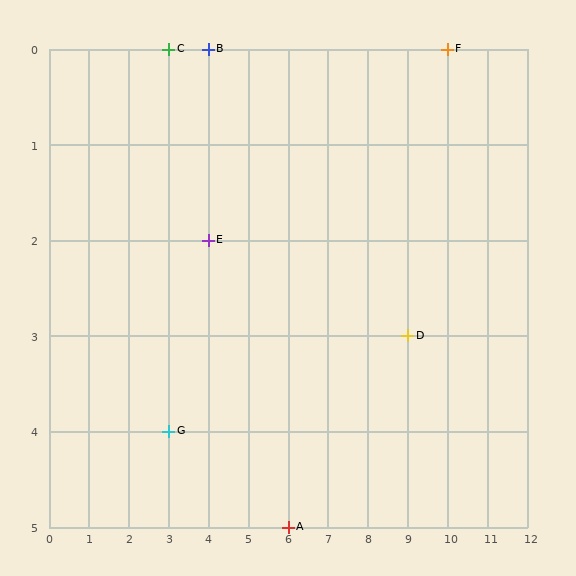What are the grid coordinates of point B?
Point B is at grid coordinates (4, 0).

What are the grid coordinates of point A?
Point A is at grid coordinates (6, 5).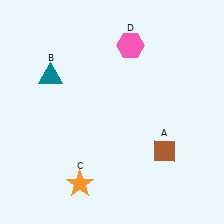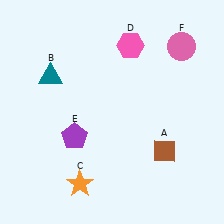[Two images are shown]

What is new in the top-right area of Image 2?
A pink circle (F) was added in the top-right area of Image 2.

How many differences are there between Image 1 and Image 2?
There are 2 differences between the two images.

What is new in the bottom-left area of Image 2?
A purple pentagon (E) was added in the bottom-left area of Image 2.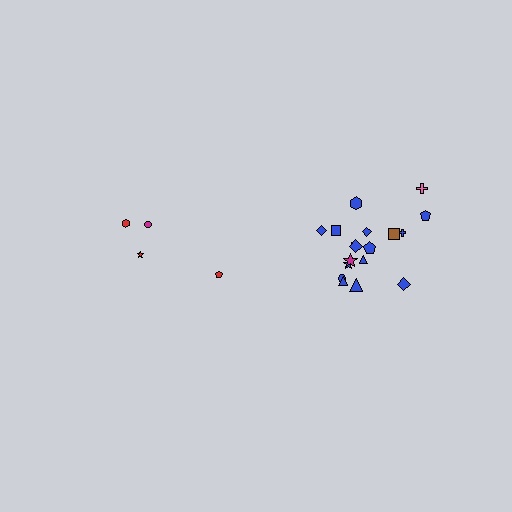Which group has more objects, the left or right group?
The right group.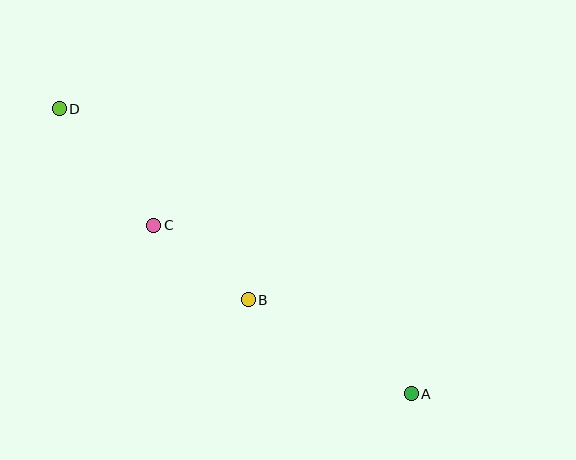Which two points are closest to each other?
Points B and C are closest to each other.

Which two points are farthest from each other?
Points A and D are farthest from each other.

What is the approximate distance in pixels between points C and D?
The distance between C and D is approximately 150 pixels.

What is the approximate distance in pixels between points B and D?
The distance between B and D is approximately 268 pixels.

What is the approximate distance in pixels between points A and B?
The distance between A and B is approximately 188 pixels.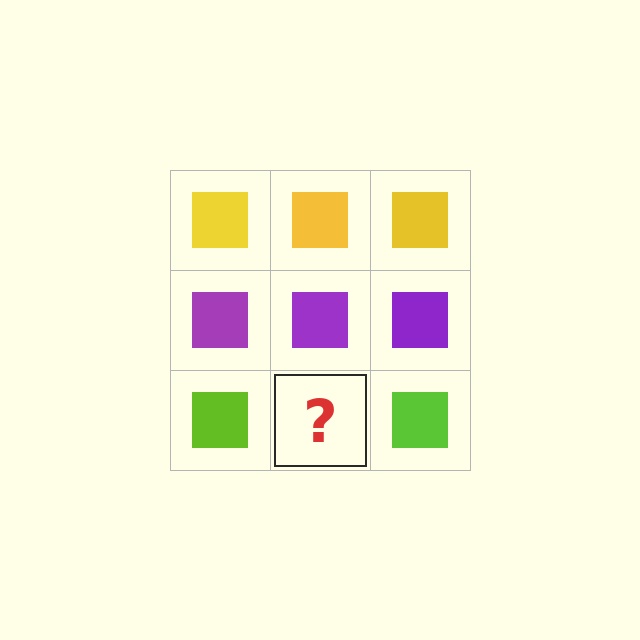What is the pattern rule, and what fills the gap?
The rule is that each row has a consistent color. The gap should be filled with a lime square.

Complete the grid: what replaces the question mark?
The question mark should be replaced with a lime square.